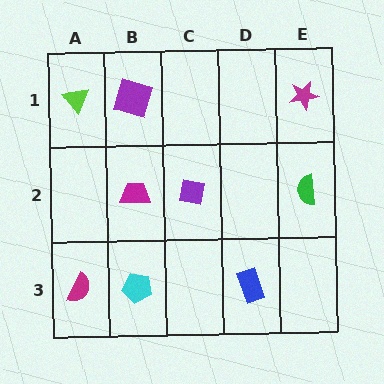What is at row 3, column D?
A blue rectangle.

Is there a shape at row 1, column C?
No, that cell is empty.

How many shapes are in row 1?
3 shapes.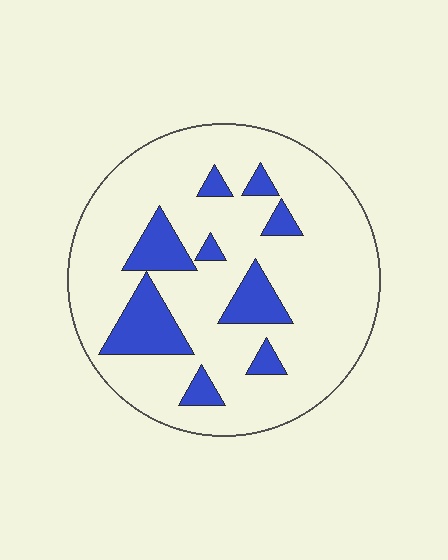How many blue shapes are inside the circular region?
9.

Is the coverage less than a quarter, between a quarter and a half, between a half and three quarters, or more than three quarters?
Less than a quarter.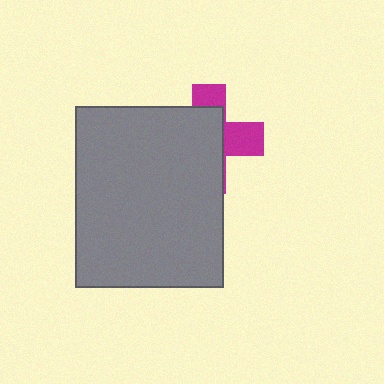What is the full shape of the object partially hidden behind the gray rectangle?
The partially hidden object is a magenta cross.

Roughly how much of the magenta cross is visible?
A small part of it is visible (roughly 35%).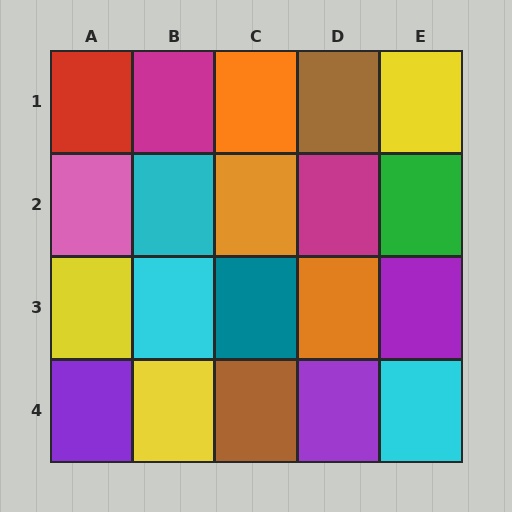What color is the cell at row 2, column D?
Magenta.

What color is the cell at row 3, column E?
Purple.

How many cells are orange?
3 cells are orange.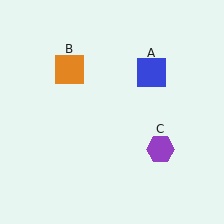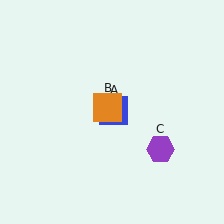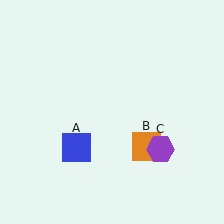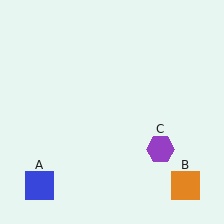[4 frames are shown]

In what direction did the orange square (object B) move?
The orange square (object B) moved down and to the right.